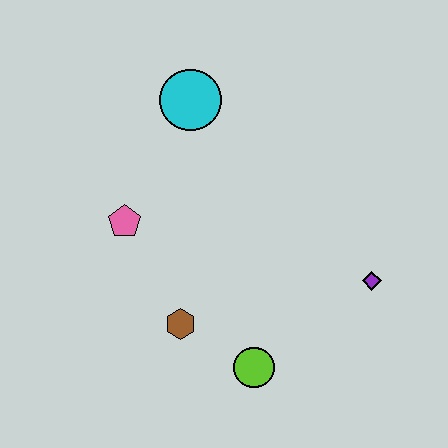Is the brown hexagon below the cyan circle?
Yes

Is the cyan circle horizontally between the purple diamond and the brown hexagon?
Yes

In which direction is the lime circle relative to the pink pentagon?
The lime circle is below the pink pentagon.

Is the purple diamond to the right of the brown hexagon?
Yes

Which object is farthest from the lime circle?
The cyan circle is farthest from the lime circle.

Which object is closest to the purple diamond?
The lime circle is closest to the purple diamond.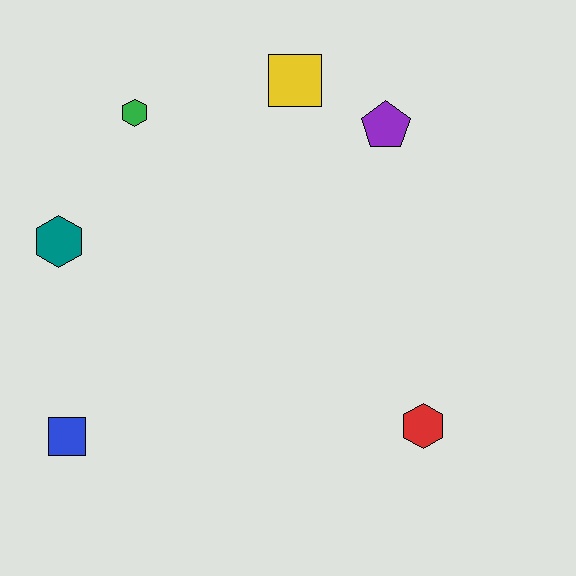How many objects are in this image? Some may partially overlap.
There are 6 objects.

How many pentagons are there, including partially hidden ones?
There is 1 pentagon.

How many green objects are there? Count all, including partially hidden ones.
There is 1 green object.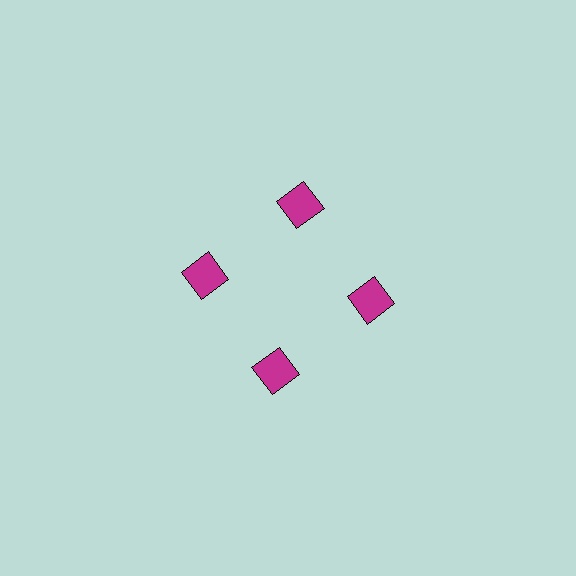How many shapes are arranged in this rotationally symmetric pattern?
There are 4 shapes, arranged in 4 groups of 1.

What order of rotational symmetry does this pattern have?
This pattern has 4-fold rotational symmetry.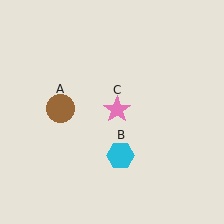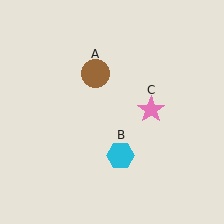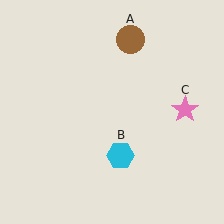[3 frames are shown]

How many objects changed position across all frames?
2 objects changed position: brown circle (object A), pink star (object C).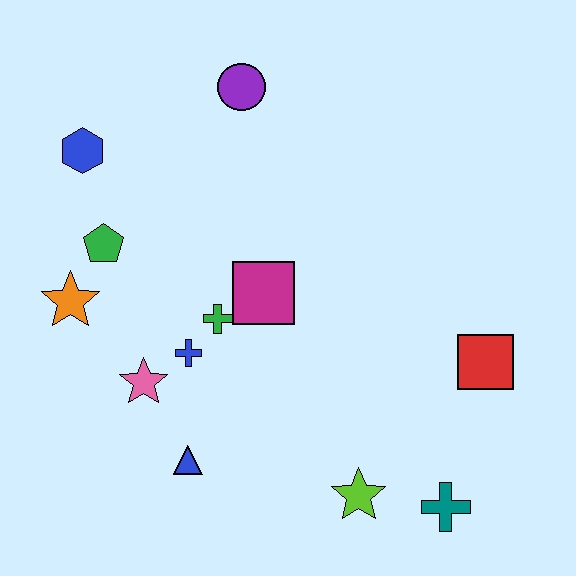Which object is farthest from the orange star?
The teal cross is farthest from the orange star.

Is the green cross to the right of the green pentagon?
Yes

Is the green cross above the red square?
Yes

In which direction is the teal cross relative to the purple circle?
The teal cross is below the purple circle.